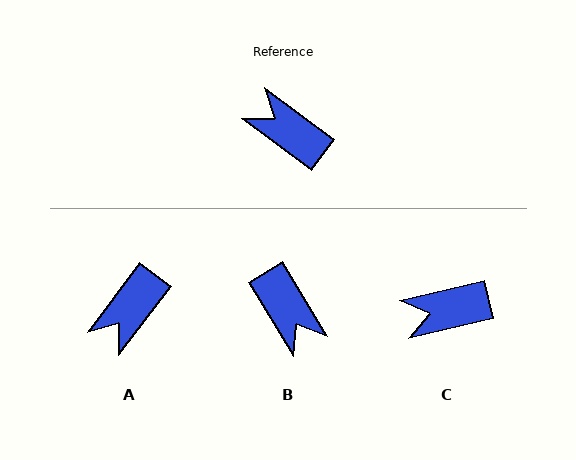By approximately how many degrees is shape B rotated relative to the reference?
Approximately 158 degrees counter-clockwise.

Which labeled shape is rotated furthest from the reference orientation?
B, about 158 degrees away.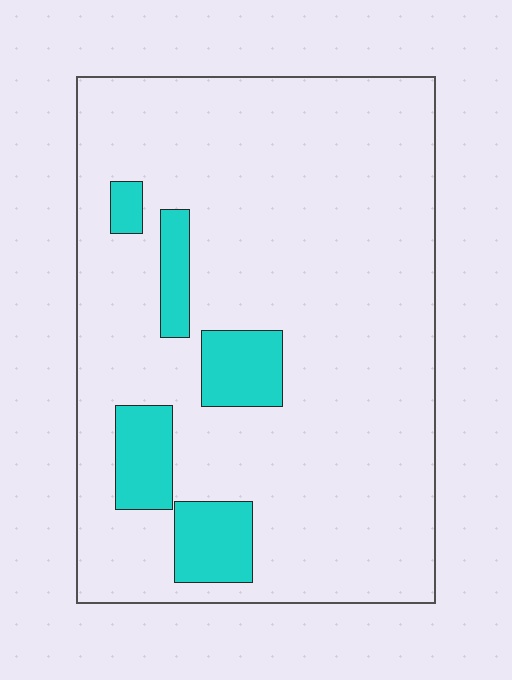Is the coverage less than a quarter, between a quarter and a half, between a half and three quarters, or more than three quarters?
Less than a quarter.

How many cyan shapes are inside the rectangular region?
5.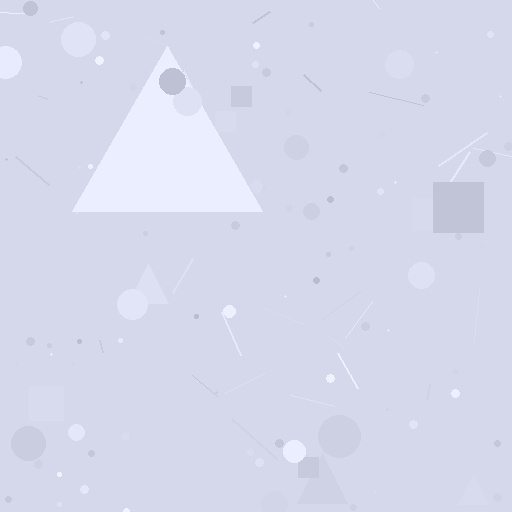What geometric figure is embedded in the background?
A triangle is embedded in the background.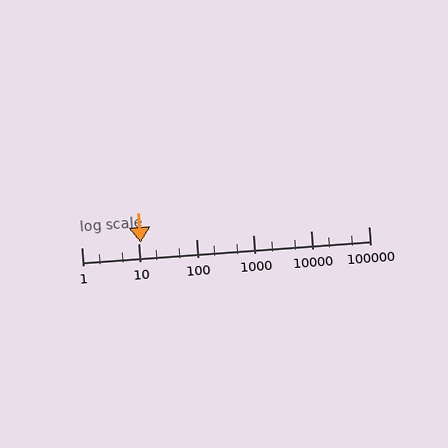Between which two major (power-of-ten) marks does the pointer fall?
The pointer is between 10 and 100.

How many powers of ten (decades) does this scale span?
The scale spans 5 decades, from 1 to 100000.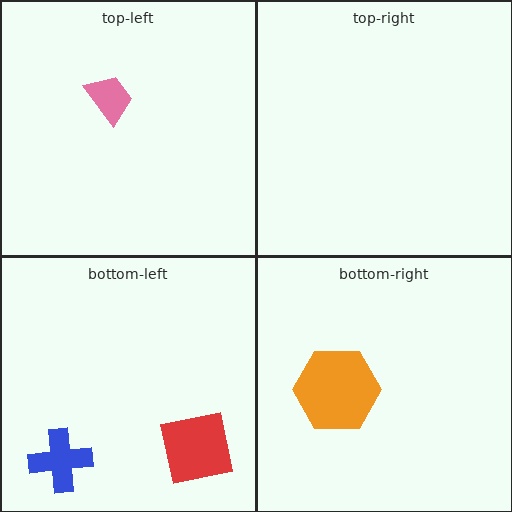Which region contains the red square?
The bottom-left region.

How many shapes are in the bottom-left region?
2.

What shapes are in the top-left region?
The pink trapezoid.